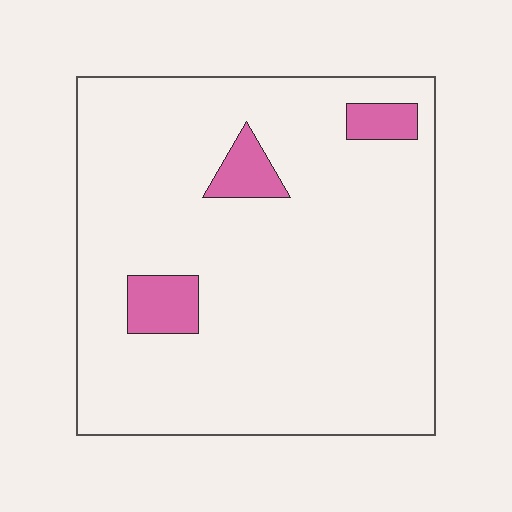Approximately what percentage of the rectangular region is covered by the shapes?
Approximately 10%.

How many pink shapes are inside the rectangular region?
3.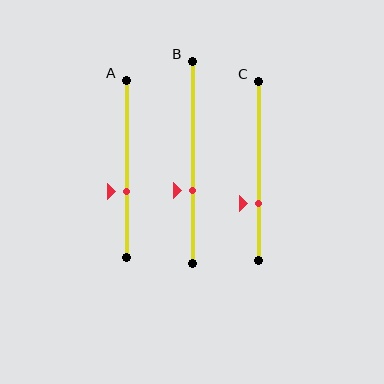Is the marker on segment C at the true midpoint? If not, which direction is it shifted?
No, the marker on segment C is shifted downward by about 18% of the segment length.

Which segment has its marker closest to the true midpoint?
Segment A has its marker closest to the true midpoint.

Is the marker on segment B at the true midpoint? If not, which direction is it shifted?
No, the marker on segment B is shifted downward by about 14% of the segment length.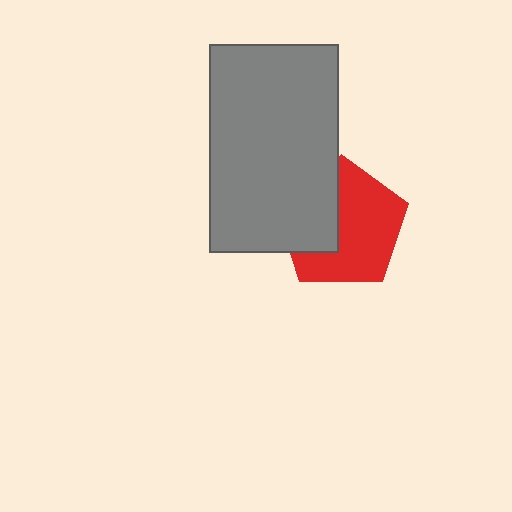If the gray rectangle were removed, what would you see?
You would see the complete red pentagon.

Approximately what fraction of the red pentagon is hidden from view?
Roughly 37% of the red pentagon is hidden behind the gray rectangle.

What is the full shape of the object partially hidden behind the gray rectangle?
The partially hidden object is a red pentagon.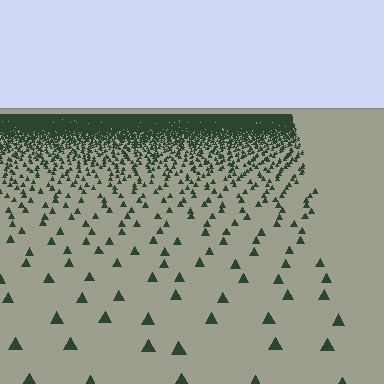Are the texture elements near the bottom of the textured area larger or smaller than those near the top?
Larger. Near the bottom, elements are closer to the viewer and appear at a bigger on-screen size.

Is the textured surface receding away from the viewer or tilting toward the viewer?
The surface is receding away from the viewer. Texture elements get smaller and denser toward the top.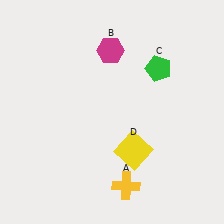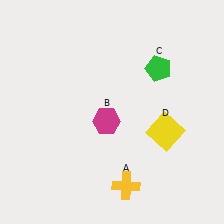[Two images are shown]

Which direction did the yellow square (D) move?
The yellow square (D) moved right.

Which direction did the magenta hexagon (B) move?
The magenta hexagon (B) moved down.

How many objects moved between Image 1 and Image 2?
2 objects moved between the two images.